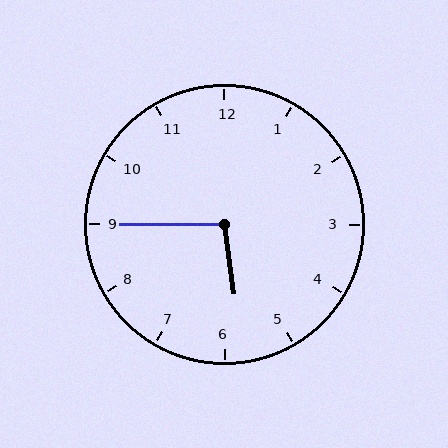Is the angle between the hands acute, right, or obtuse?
It is obtuse.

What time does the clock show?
5:45.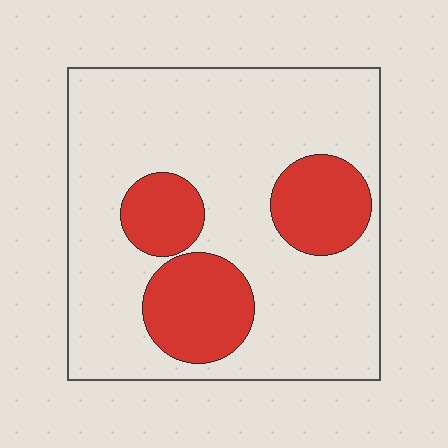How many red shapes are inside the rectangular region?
3.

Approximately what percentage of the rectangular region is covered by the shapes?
Approximately 25%.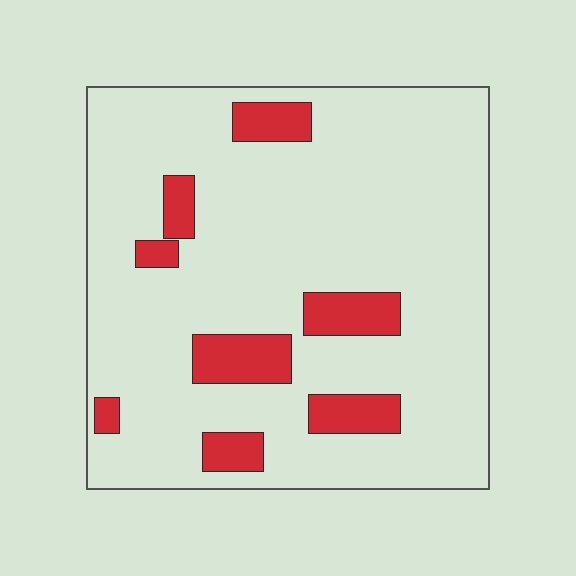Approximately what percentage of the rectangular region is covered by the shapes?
Approximately 15%.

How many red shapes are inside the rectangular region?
8.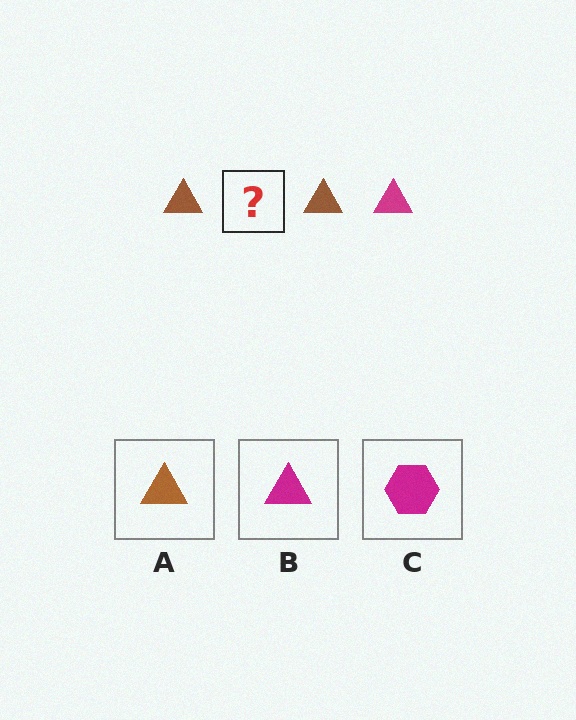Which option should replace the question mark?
Option B.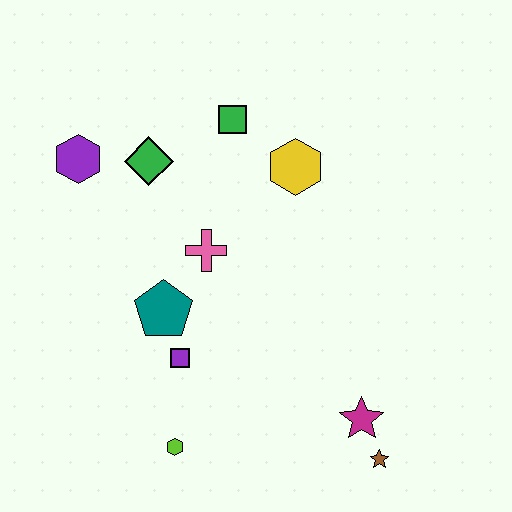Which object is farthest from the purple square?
The green square is farthest from the purple square.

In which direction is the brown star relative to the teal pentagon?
The brown star is to the right of the teal pentagon.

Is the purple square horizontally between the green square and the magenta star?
No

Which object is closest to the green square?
The yellow hexagon is closest to the green square.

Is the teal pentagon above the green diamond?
No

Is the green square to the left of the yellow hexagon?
Yes